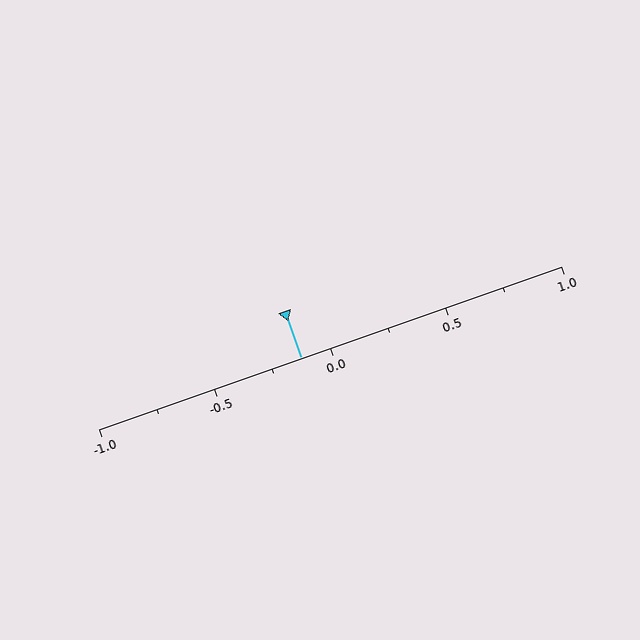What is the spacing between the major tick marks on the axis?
The major ticks are spaced 0.5 apart.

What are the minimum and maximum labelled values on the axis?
The axis runs from -1.0 to 1.0.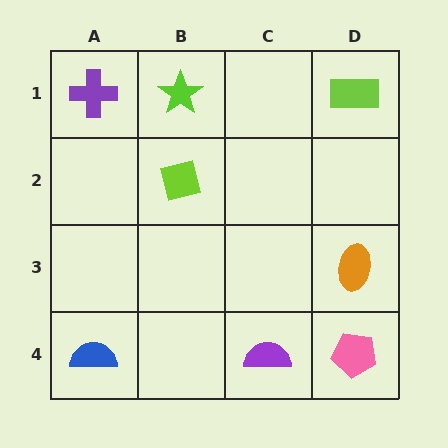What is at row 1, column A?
A purple cross.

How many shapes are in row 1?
3 shapes.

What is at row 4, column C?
A purple semicircle.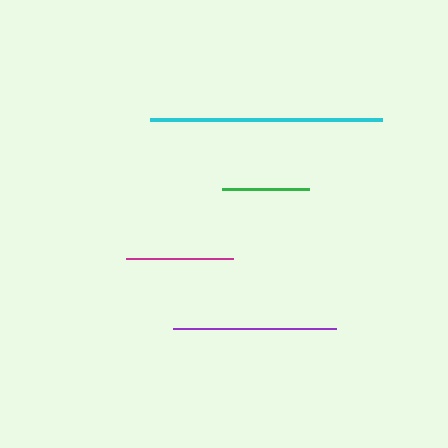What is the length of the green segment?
The green segment is approximately 88 pixels long.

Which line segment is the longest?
The cyan line is the longest at approximately 232 pixels.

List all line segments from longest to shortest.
From longest to shortest: cyan, purple, magenta, green.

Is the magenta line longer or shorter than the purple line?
The purple line is longer than the magenta line.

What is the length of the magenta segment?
The magenta segment is approximately 106 pixels long.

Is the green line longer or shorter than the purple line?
The purple line is longer than the green line.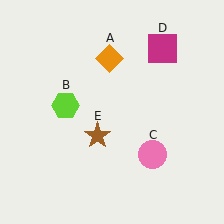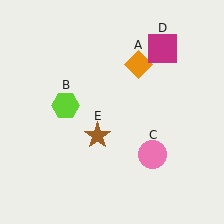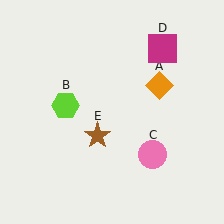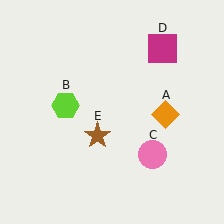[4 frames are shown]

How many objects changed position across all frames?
1 object changed position: orange diamond (object A).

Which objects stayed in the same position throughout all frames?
Lime hexagon (object B) and pink circle (object C) and magenta square (object D) and brown star (object E) remained stationary.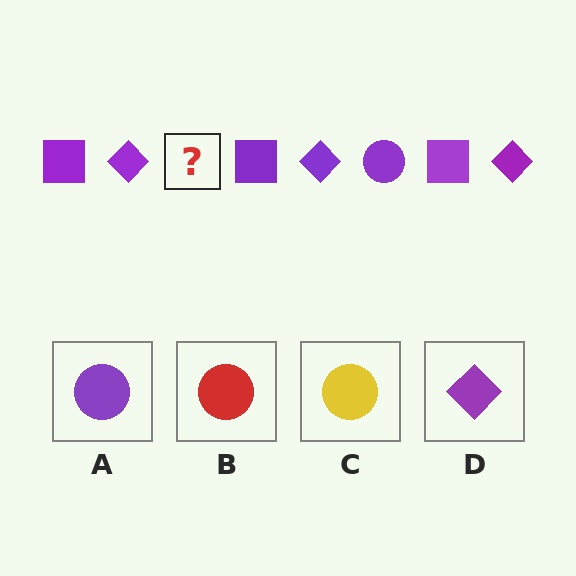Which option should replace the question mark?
Option A.